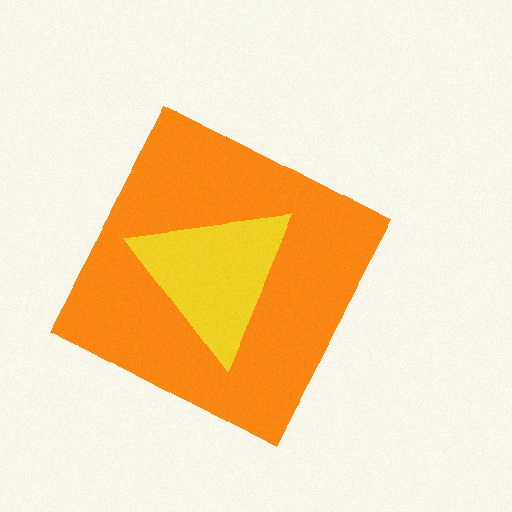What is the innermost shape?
The yellow triangle.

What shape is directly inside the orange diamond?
The yellow triangle.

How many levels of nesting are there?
2.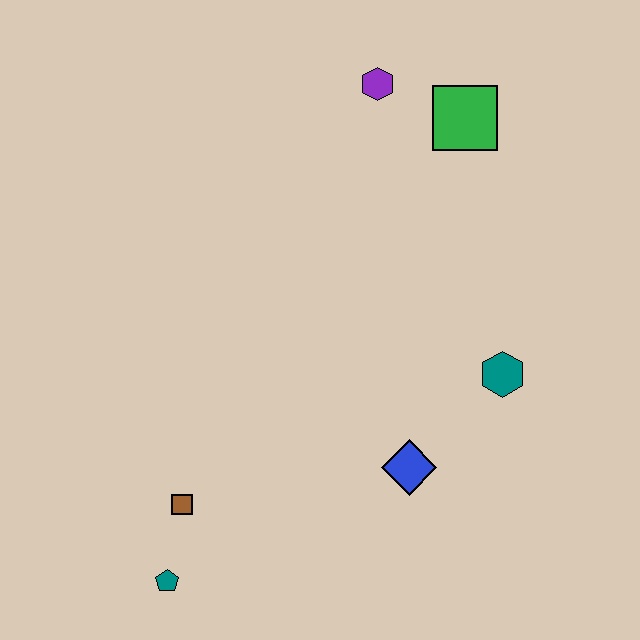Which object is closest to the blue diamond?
The teal hexagon is closest to the blue diamond.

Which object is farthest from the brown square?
The green square is farthest from the brown square.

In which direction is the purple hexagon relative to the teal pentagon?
The purple hexagon is above the teal pentagon.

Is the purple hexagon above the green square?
Yes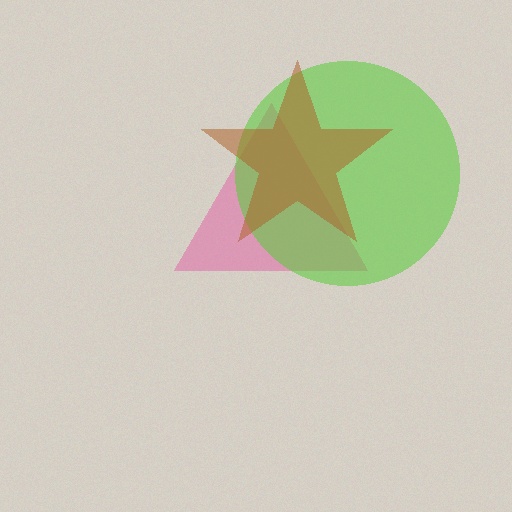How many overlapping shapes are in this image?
There are 3 overlapping shapes in the image.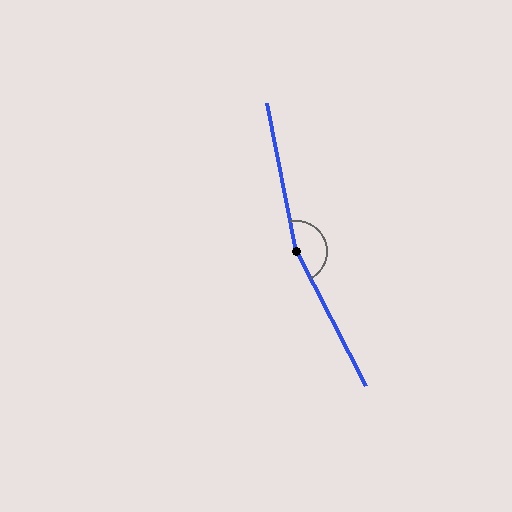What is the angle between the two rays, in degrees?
Approximately 164 degrees.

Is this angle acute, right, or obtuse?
It is obtuse.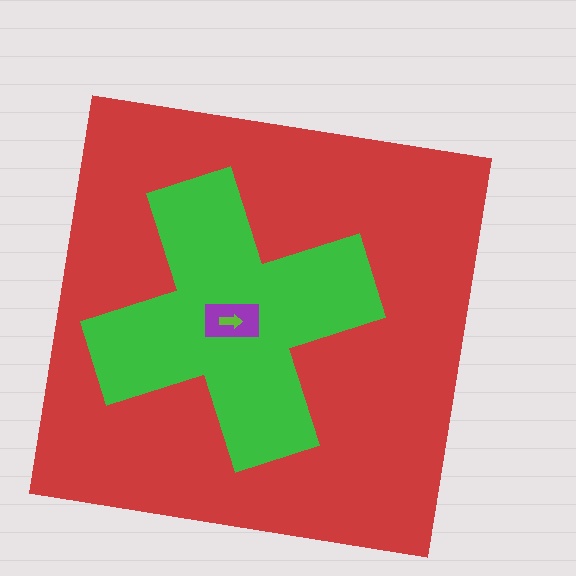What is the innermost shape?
The lime arrow.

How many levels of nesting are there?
4.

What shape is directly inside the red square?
The green cross.